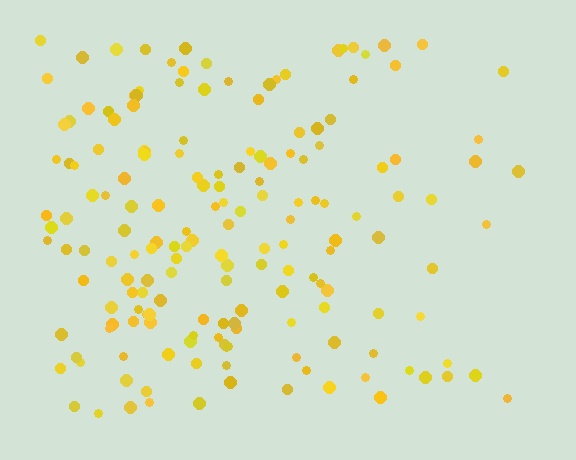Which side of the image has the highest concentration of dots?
The left.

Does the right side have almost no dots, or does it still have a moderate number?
Still a moderate number, just noticeably fewer than the left.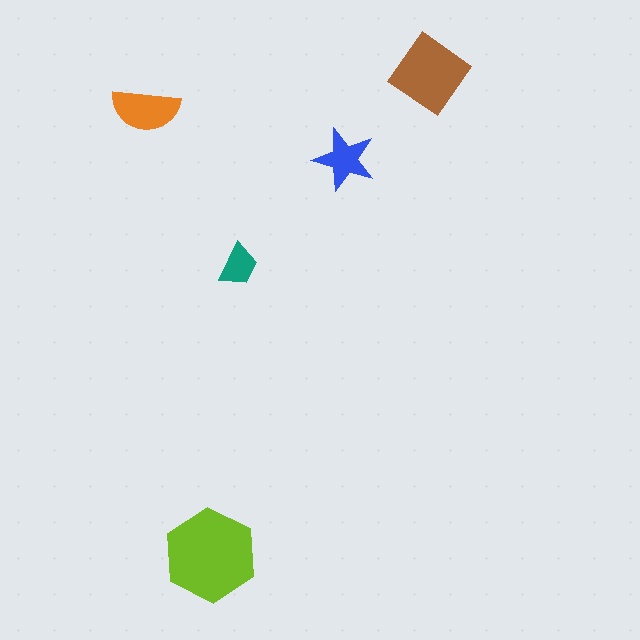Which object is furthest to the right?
The brown diamond is rightmost.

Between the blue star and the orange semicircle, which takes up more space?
The orange semicircle.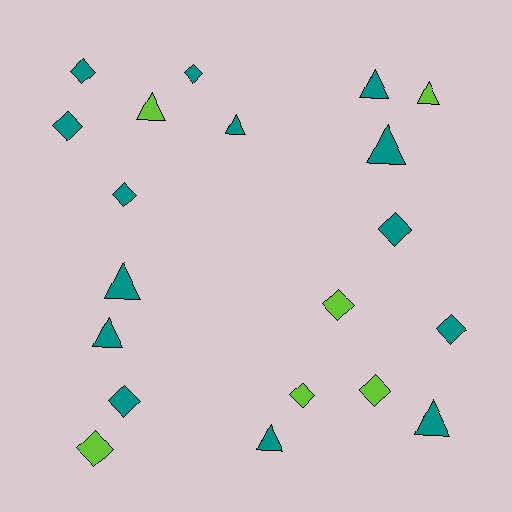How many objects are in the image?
There are 20 objects.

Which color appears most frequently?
Teal, with 14 objects.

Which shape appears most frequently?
Diamond, with 11 objects.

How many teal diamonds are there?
There are 7 teal diamonds.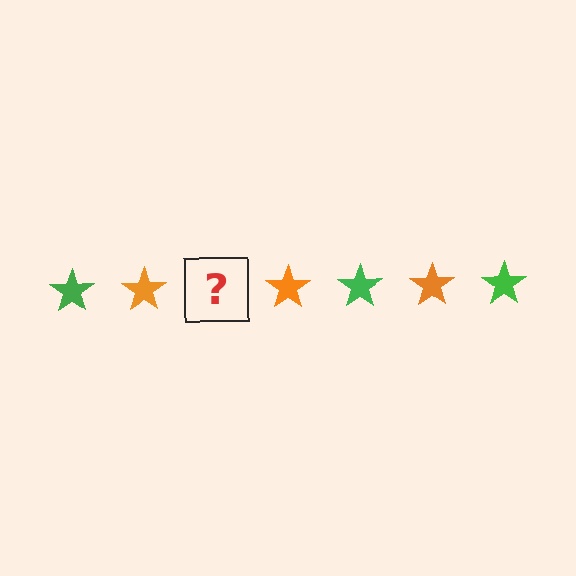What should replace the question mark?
The question mark should be replaced with a green star.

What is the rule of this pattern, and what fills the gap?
The rule is that the pattern cycles through green, orange stars. The gap should be filled with a green star.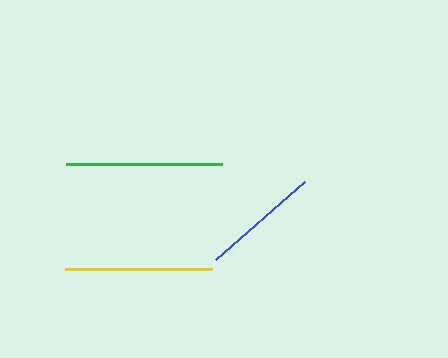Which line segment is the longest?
The green line is the longest at approximately 156 pixels.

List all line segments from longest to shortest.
From longest to shortest: green, yellow, blue.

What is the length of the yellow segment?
The yellow segment is approximately 146 pixels long.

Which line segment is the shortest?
The blue line is the shortest at approximately 119 pixels.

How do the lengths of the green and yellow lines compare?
The green and yellow lines are approximately the same length.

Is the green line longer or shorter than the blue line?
The green line is longer than the blue line.